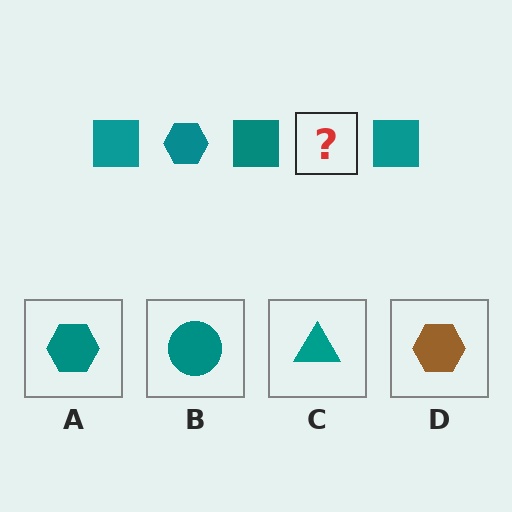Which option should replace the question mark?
Option A.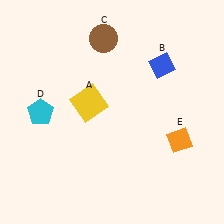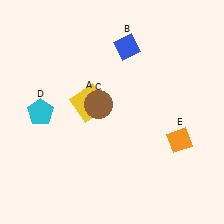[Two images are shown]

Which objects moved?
The objects that moved are: the blue diamond (B), the brown circle (C).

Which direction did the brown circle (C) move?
The brown circle (C) moved down.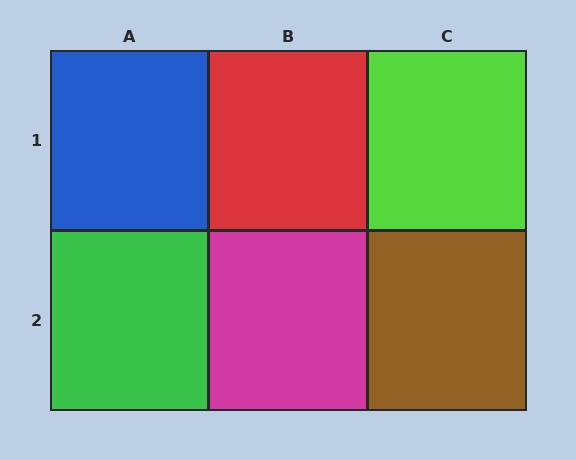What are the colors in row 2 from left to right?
Green, magenta, brown.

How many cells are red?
1 cell is red.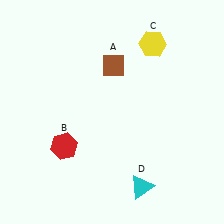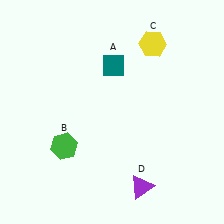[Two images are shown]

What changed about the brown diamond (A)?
In Image 1, A is brown. In Image 2, it changed to teal.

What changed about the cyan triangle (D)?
In Image 1, D is cyan. In Image 2, it changed to purple.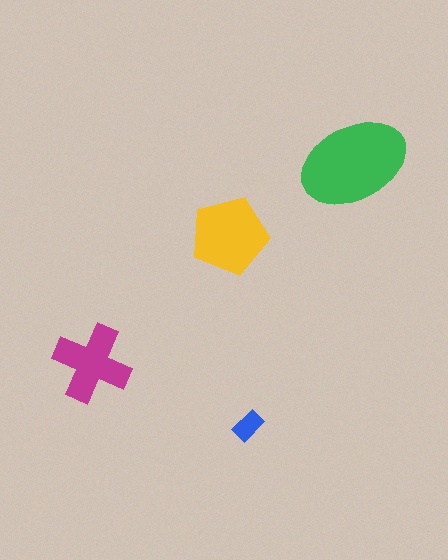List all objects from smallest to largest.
The blue rectangle, the magenta cross, the yellow pentagon, the green ellipse.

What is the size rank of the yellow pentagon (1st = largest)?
2nd.